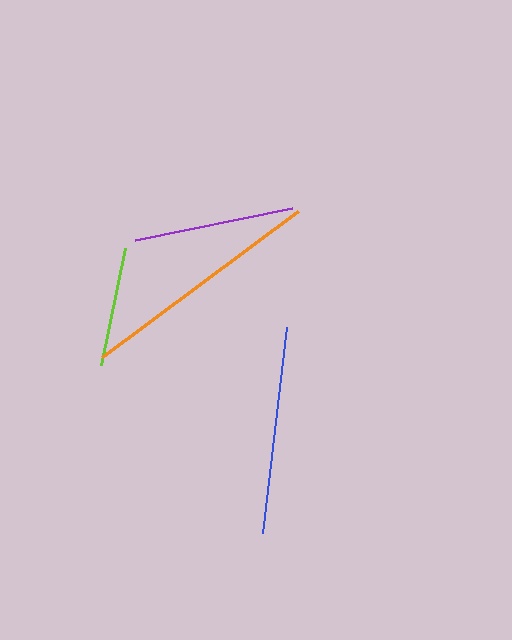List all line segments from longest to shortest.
From longest to shortest: orange, blue, purple, lime.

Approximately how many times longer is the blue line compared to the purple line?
The blue line is approximately 1.3 times the length of the purple line.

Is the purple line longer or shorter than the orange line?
The orange line is longer than the purple line.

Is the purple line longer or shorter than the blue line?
The blue line is longer than the purple line.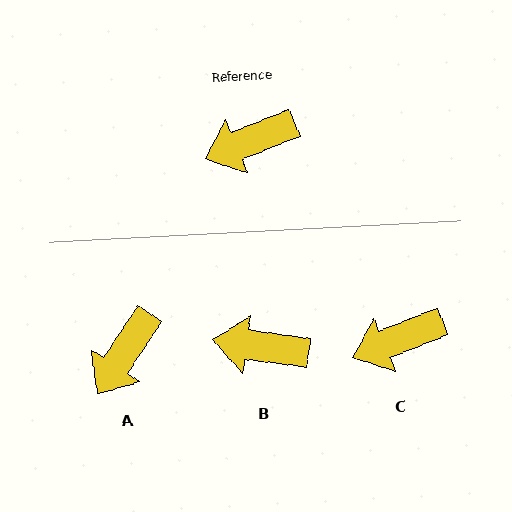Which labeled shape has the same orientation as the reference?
C.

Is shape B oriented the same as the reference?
No, it is off by about 30 degrees.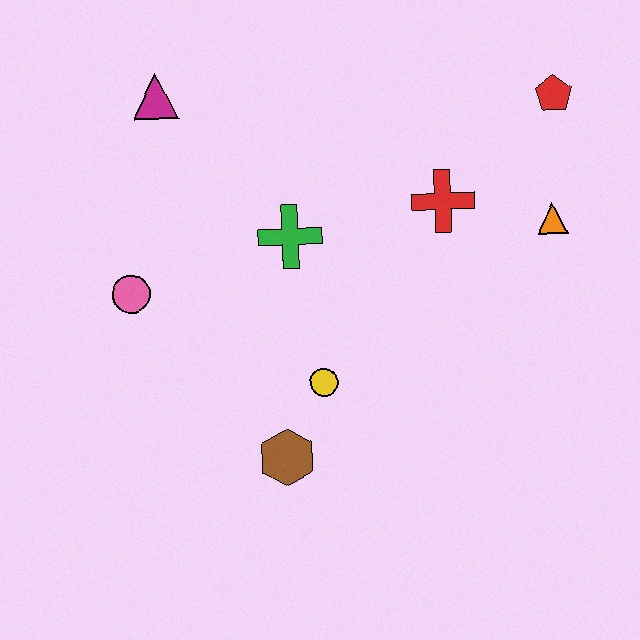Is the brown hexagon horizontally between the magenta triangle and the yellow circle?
Yes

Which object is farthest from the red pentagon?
The pink circle is farthest from the red pentagon.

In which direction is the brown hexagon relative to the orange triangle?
The brown hexagon is to the left of the orange triangle.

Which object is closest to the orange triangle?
The red cross is closest to the orange triangle.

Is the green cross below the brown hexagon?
No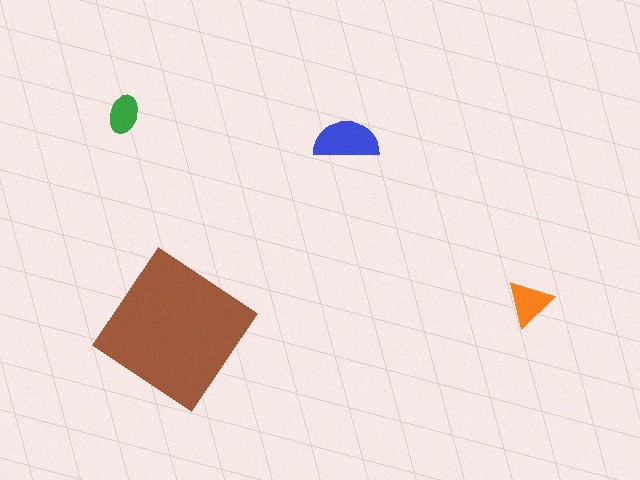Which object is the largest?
The brown diamond.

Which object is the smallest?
The green ellipse.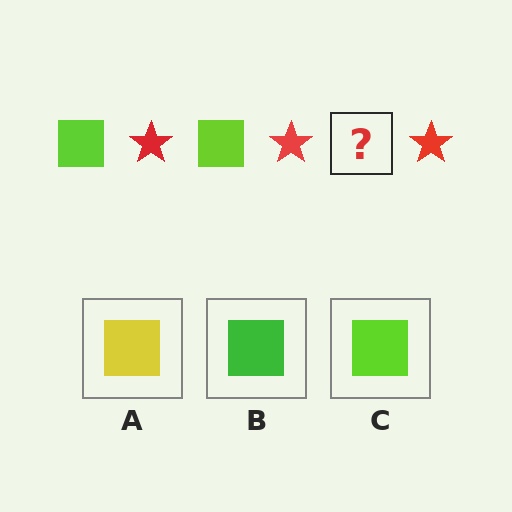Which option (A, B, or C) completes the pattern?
C.